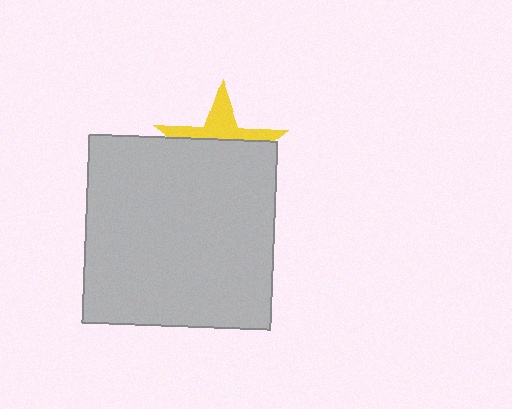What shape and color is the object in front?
The object in front is a light gray square.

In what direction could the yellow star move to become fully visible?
The yellow star could move up. That would shift it out from behind the light gray square entirely.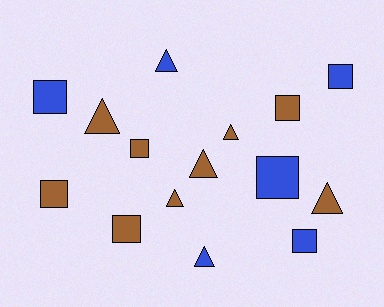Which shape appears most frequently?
Square, with 8 objects.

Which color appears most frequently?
Brown, with 9 objects.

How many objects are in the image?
There are 15 objects.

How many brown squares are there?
There are 4 brown squares.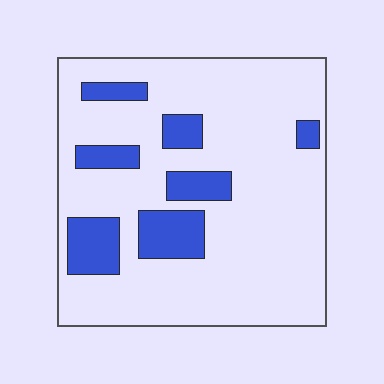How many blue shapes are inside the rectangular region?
7.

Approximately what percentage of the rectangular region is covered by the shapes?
Approximately 20%.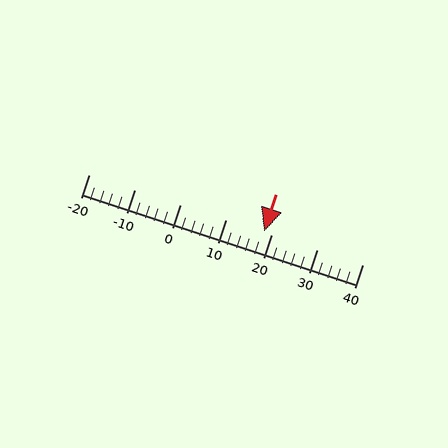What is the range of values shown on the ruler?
The ruler shows values from -20 to 40.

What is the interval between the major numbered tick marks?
The major tick marks are spaced 10 units apart.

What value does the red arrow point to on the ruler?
The red arrow points to approximately 18.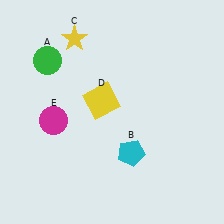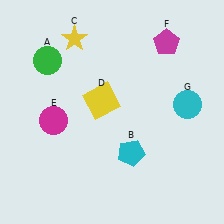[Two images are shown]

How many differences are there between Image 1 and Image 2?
There are 2 differences between the two images.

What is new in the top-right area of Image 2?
A magenta pentagon (F) was added in the top-right area of Image 2.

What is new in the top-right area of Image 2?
A cyan circle (G) was added in the top-right area of Image 2.